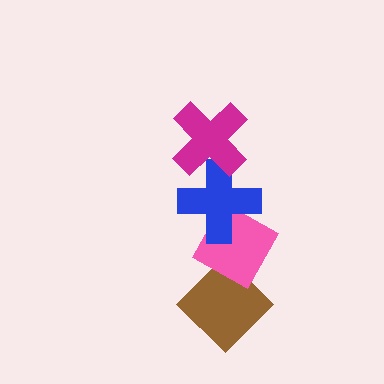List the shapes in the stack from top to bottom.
From top to bottom: the magenta cross, the blue cross, the pink diamond, the brown diamond.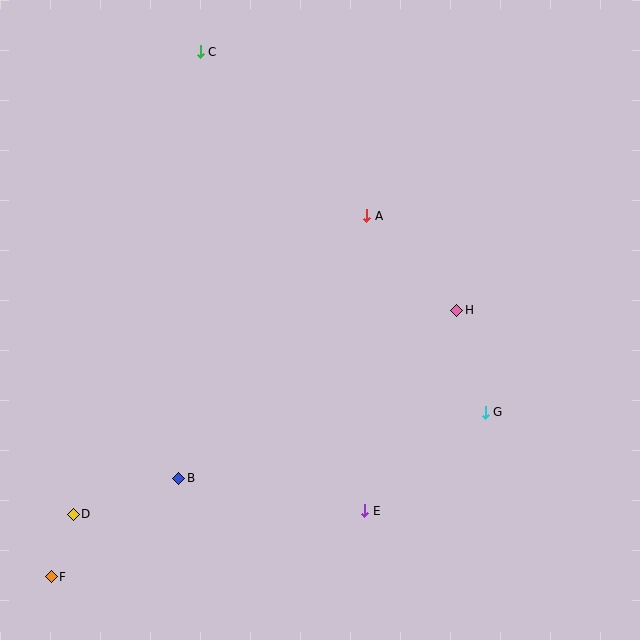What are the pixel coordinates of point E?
Point E is at (365, 511).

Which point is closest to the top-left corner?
Point C is closest to the top-left corner.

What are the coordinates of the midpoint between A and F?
The midpoint between A and F is at (209, 396).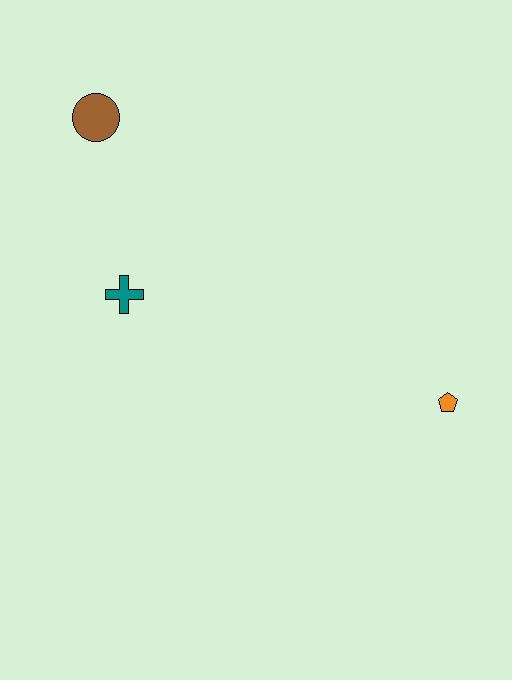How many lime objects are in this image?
There are no lime objects.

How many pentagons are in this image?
There is 1 pentagon.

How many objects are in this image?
There are 3 objects.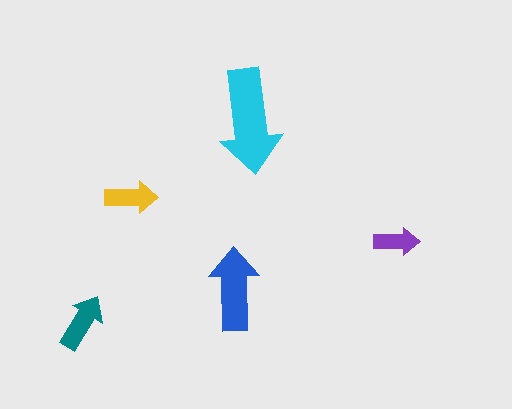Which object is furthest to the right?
The purple arrow is rightmost.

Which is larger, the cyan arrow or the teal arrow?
The cyan one.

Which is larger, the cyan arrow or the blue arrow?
The cyan one.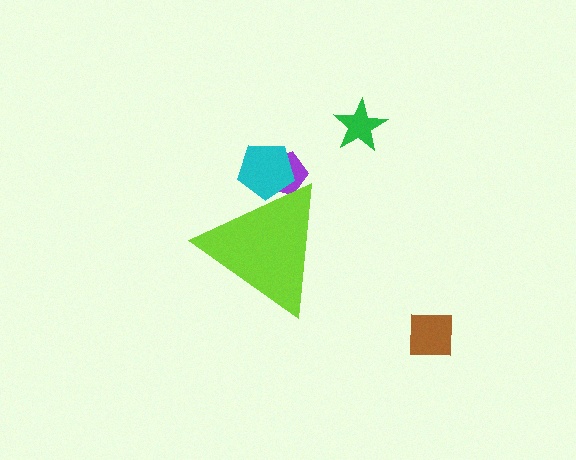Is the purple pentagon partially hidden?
Yes, the purple pentagon is partially hidden behind the lime triangle.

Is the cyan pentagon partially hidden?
Yes, the cyan pentagon is partially hidden behind the lime triangle.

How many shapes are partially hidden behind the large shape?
2 shapes are partially hidden.